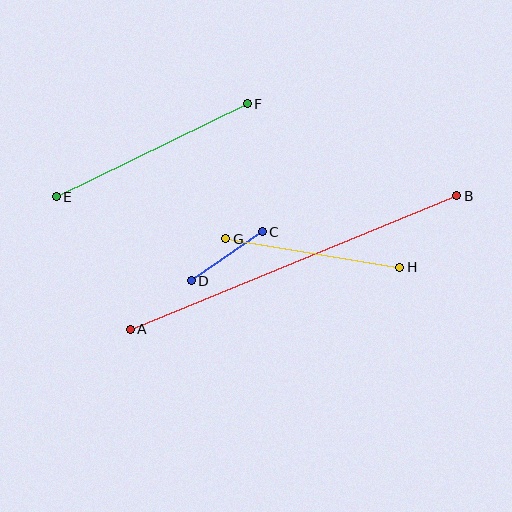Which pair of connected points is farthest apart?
Points A and B are farthest apart.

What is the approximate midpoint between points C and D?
The midpoint is at approximately (227, 256) pixels.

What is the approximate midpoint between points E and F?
The midpoint is at approximately (152, 150) pixels.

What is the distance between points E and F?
The distance is approximately 212 pixels.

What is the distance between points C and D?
The distance is approximately 86 pixels.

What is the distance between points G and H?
The distance is approximately 177 pixels.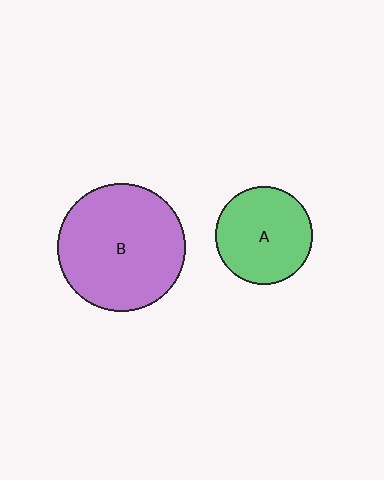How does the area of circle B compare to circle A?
Approximately 1.7 times.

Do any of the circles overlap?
No, none of the circles overlap.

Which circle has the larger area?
Circle B (purple).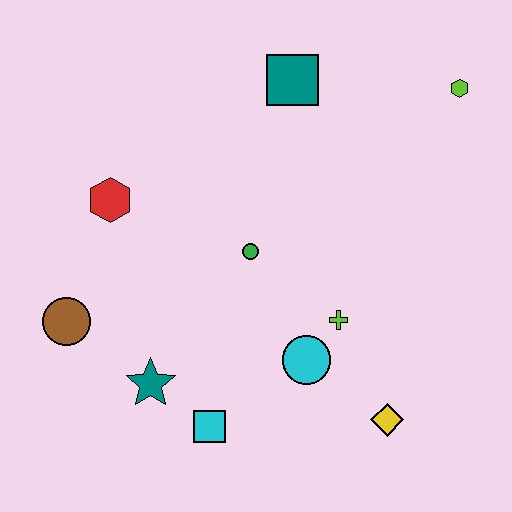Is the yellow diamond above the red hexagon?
No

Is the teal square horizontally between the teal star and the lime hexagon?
Yes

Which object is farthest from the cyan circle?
The lime hexagon is farthest from the cyan circle.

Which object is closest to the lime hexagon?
The teal square is closest to the lime hexagon.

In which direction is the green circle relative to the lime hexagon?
The green circle is to the left of the lime hexagon.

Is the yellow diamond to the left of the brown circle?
No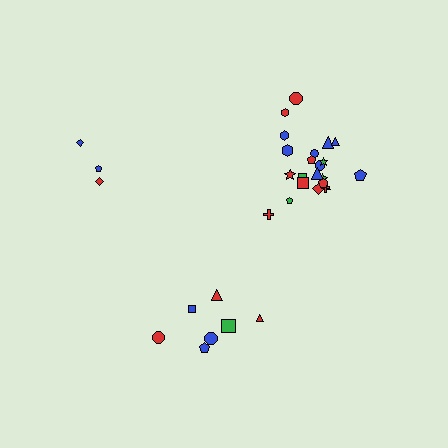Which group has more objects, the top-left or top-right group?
The top-right group.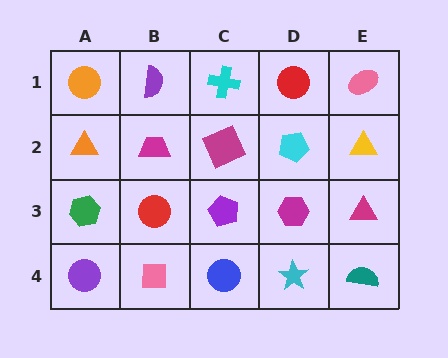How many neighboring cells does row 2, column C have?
4.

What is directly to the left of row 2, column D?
A magenta square.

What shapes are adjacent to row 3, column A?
An orange triangle (row 2, column A), a purple circle (row 4, column A), a red circle (row 3, column B).